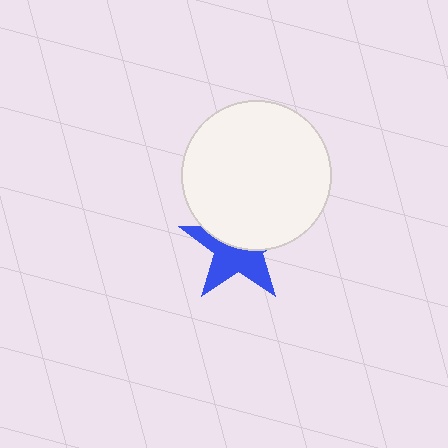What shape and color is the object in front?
The object in front is a white circle.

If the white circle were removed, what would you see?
You would see the complete blue star.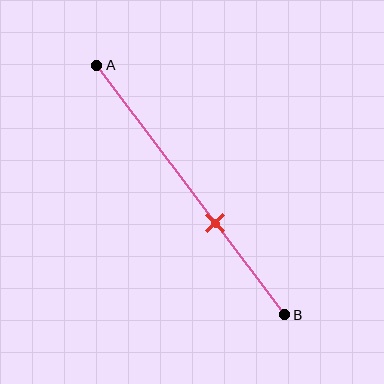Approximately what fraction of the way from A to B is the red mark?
The red mark is approximately 65% of the way from A to B.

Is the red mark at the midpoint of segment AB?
No, the mark is at about 65% from A, not at the 50% midpoint.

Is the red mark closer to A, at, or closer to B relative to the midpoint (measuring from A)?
The red mark is closer to point B than the midpoint of segment AB.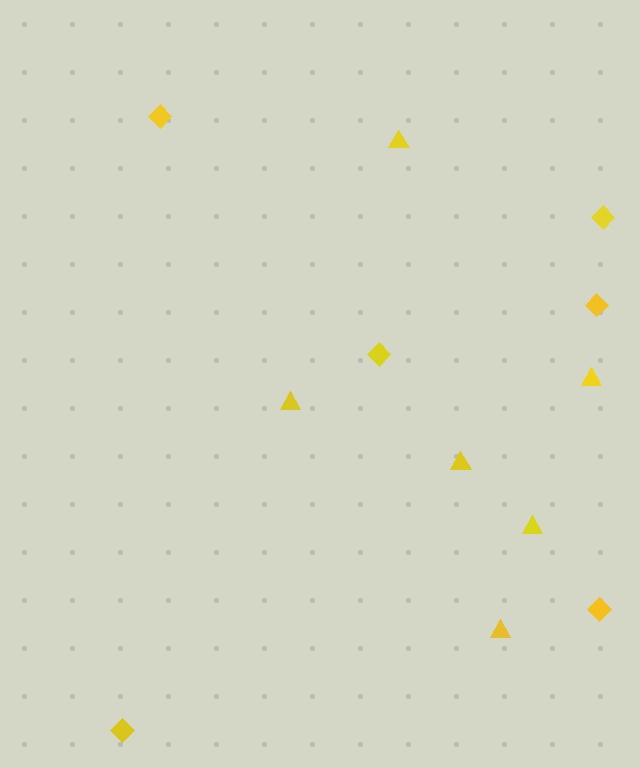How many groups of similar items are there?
There are 2 groups: one group of triangles (6) and one group of diamonds (6).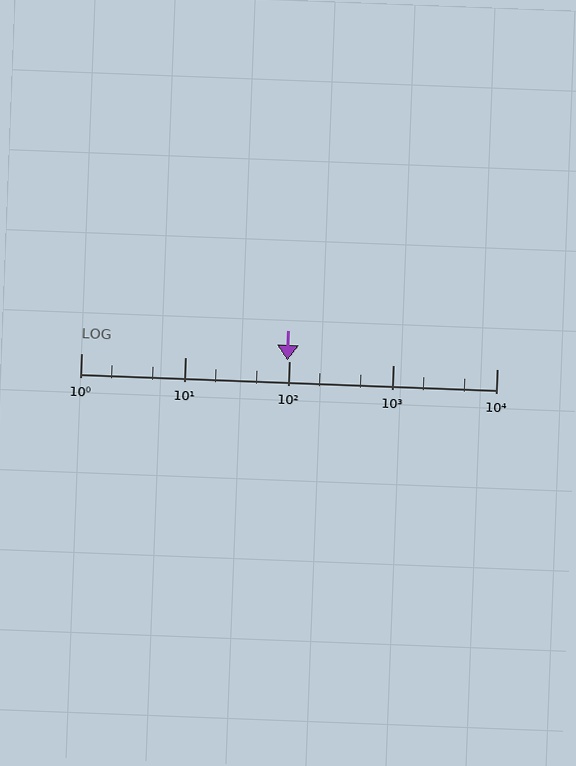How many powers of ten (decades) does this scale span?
The scale spans 4 decades, from 1 to 10000.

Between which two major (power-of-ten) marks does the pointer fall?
The pointer is between 10 and 100.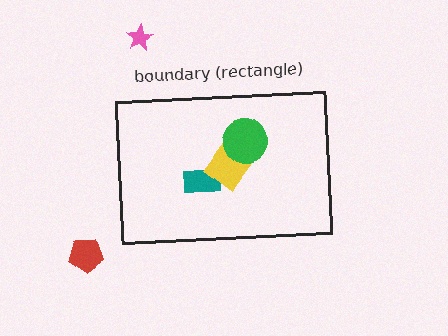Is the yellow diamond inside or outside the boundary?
Inside.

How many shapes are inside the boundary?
4 inside, 2 outside.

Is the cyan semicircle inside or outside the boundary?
Inside.